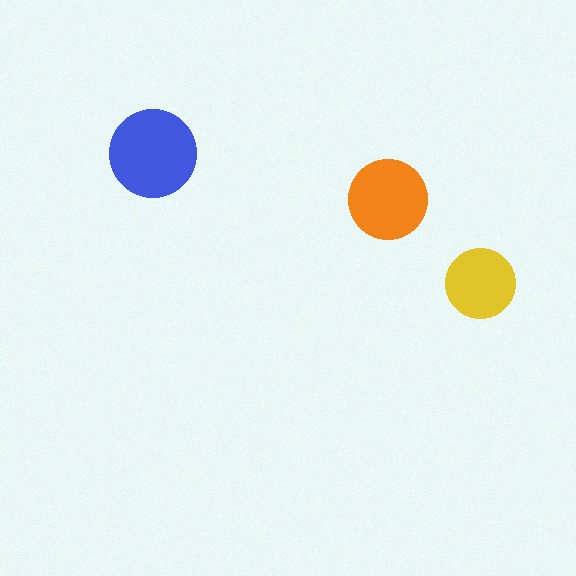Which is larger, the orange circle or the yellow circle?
The orange one.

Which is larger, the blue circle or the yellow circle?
The blue one.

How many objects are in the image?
There are 3 objects in the image.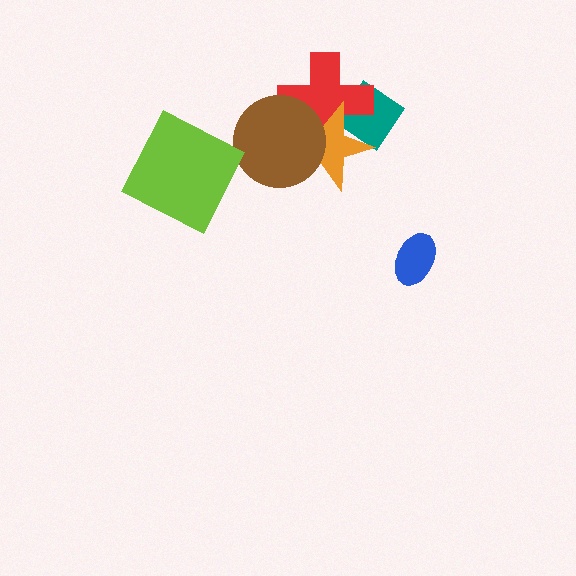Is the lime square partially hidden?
No, no other shape covers it.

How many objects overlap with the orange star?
3 objects overlap with the orange star.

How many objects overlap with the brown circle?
2 objects overlap with the brown circle.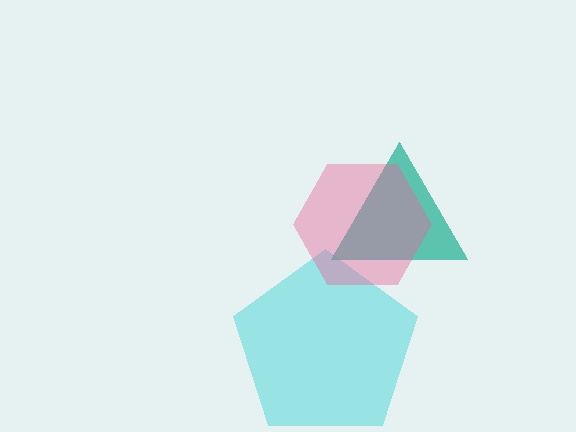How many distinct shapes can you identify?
There are 3 distinct shapes: a cyan pentagon, a teal triangle, a pink hexagon.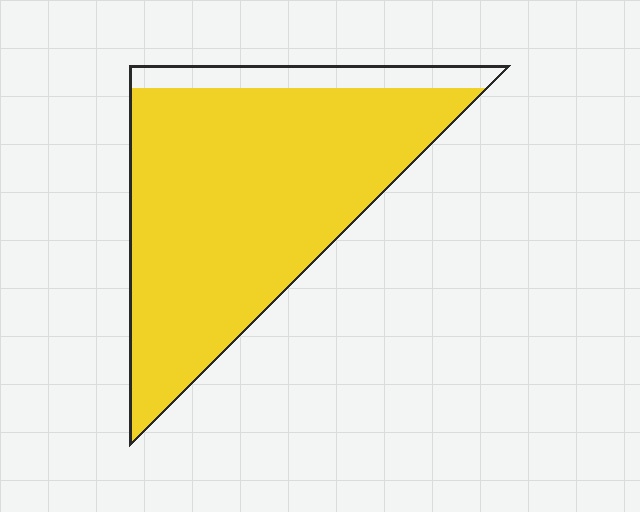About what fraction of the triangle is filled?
About seven eighths (7/8).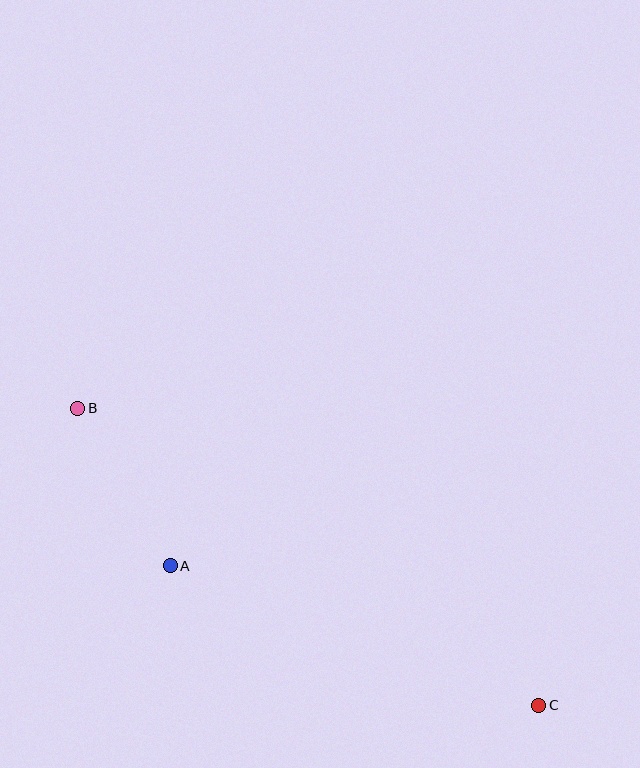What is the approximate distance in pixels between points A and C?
The distance between A and C is approximately 394 pixels.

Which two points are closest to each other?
Points A and B are closest to each other.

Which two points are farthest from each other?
Points B and C are farthest from each other.